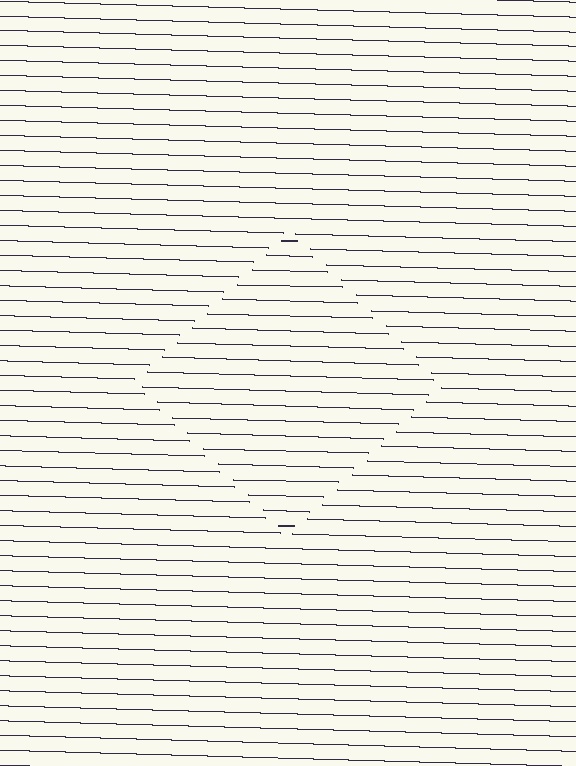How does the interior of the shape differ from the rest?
The interior of the shape contains the same grating, shifted by half a period — the contour is defined by the phase discontinuity where line-ends from the inner and outer gratings abut.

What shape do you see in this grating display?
An illusory square. The interior of the shape contains the same grating, shifted by half a period — the contour is defined by the phase discontinuity where line-ends from the inner and outer gratings abut.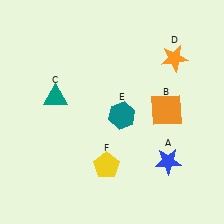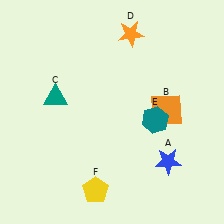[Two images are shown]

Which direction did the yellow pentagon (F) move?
The yellow pentagon (F) moved down.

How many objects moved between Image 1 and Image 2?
3 objects moved between the two images.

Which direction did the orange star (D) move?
The orange star (D) moved left.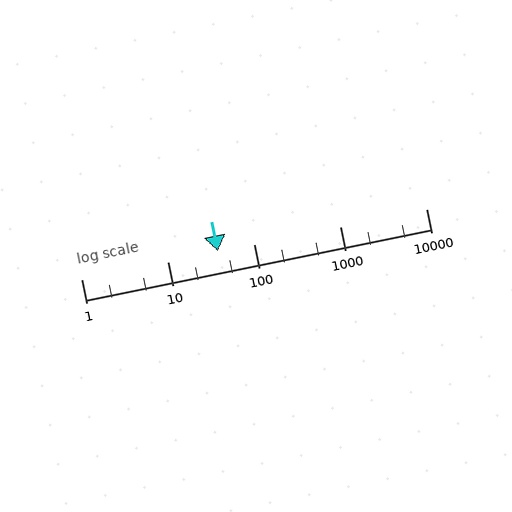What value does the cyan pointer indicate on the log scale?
The pointer indicates approximately 38.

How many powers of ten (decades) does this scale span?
The scale spans 4 decades, from 1 to 10000.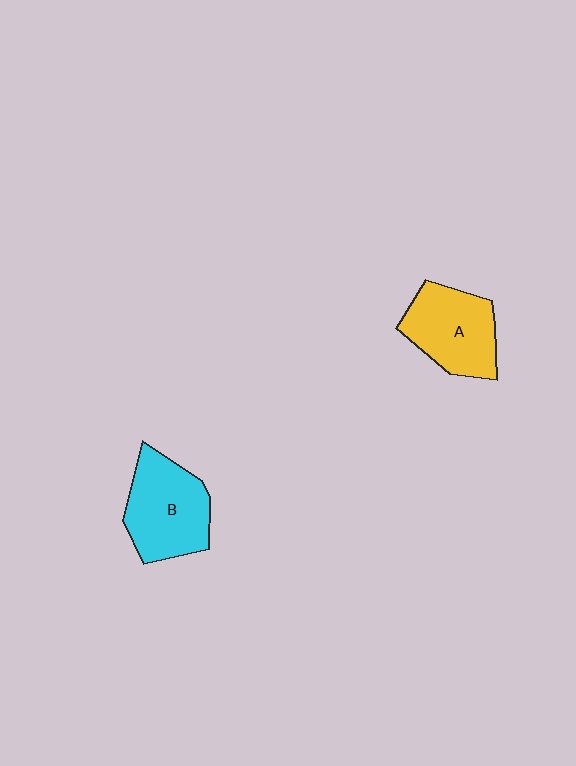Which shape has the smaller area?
Shape A (yellow).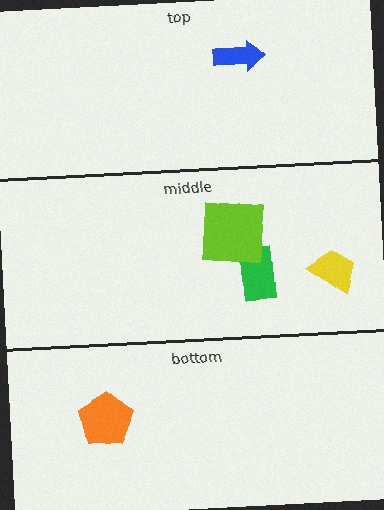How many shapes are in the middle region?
3.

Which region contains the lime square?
The middle region.